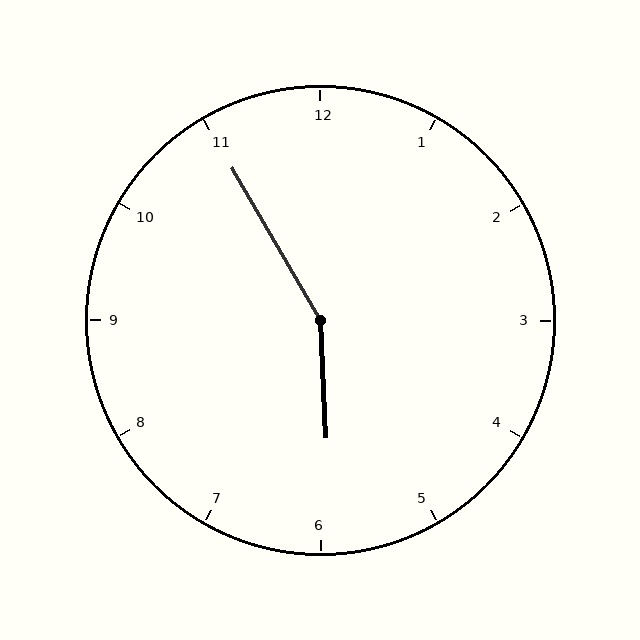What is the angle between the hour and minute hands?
Approximately 152 degrees.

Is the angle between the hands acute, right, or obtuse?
It is obtuse.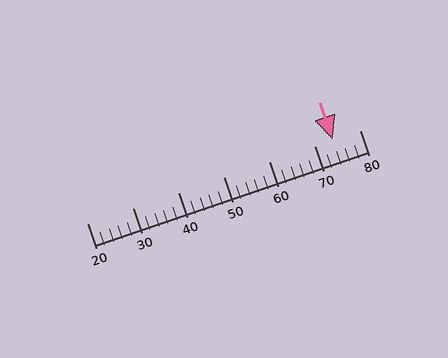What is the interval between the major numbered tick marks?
The major tick marks are spaced 10 units apart.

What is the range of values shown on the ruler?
The ruler shows values from 20 to 80.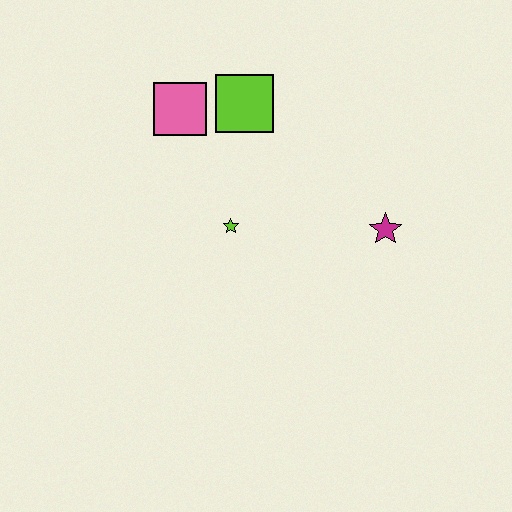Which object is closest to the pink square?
The lime square is closest to the pink square.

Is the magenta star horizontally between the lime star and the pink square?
No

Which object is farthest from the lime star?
The magenta star is farthest from the lime star.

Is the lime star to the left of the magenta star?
Yes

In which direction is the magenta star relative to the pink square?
The magenta star is to the right of the pink square.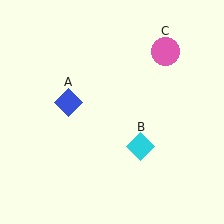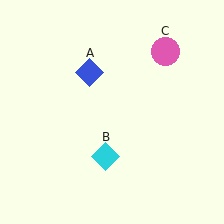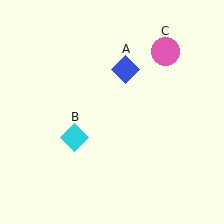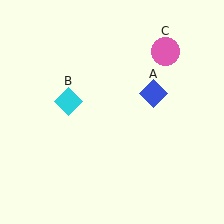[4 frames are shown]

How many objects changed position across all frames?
2 objects changed position: blue diamond (object A), cyan diamond (object B).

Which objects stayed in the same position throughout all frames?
Pink circle (object C) remained stationary.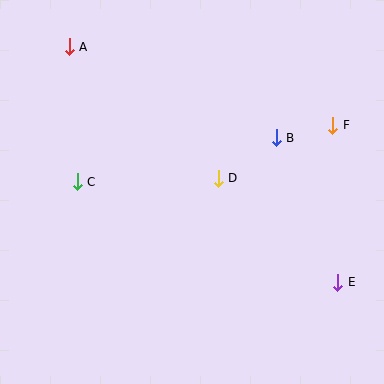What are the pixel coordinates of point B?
Point B is at (276, 138).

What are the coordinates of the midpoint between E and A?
The midpoint between E and A is at (204, 165).